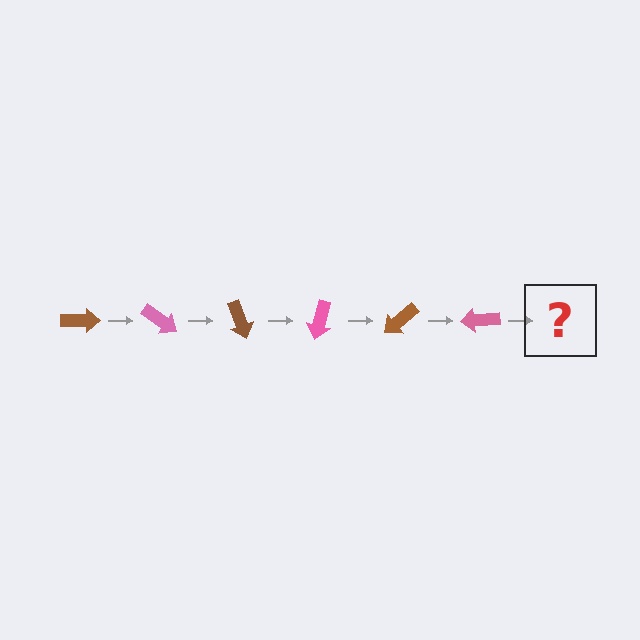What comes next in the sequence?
The next element should be a brown arrow, rotated 210 degrees from the start.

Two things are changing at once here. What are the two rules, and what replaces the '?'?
The two rules are that it rotates 35 degrees each step and the color cycles through brown and pink. The '?' should be a brown arrow, rotated 210 degrees from the start.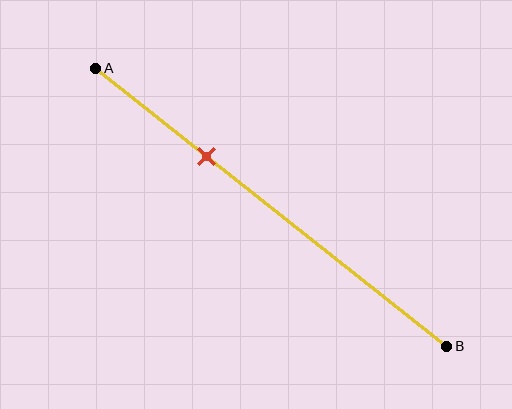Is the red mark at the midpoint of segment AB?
No, the mark is at about 30% from A, not at the 50% midpoint.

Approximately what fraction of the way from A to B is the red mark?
The red mark is approximately 30% of the way from A to B.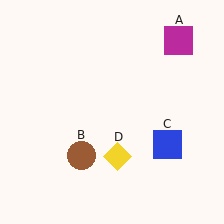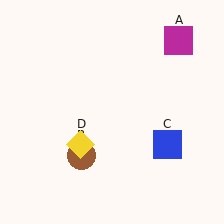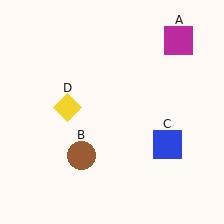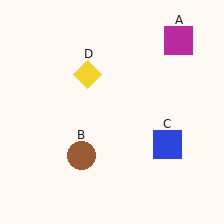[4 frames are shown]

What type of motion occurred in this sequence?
The yellow diamond (object D) rotated clockwise around the center of the scene.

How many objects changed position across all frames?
1 object changed position: yellow diamond (object D).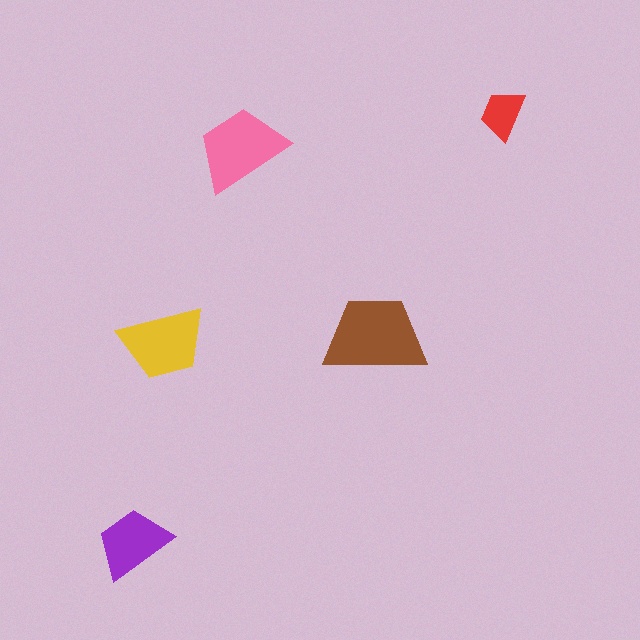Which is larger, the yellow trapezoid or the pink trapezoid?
The pink one.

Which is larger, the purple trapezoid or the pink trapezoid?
The pink one.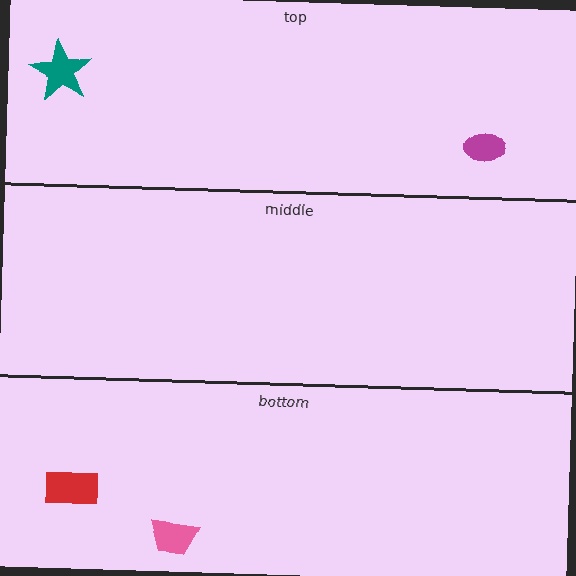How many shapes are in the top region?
2.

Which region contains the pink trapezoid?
The bottom region.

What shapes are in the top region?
The magenta ellipse, the teal star.